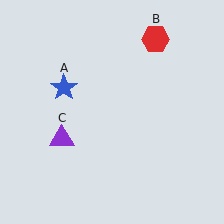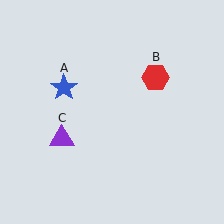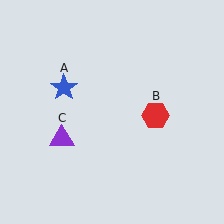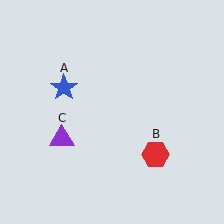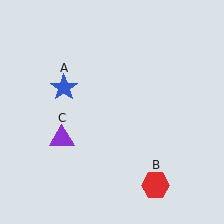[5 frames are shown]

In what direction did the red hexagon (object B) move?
The red hexagon (object B) moved down.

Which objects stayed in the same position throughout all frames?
Blue star (object A) and purple triangle (object C) remained stationary.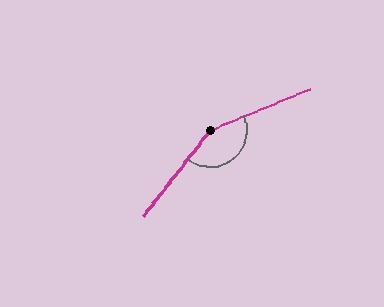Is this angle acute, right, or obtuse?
It is obtuse.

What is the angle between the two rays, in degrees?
Approximately 151 degrees.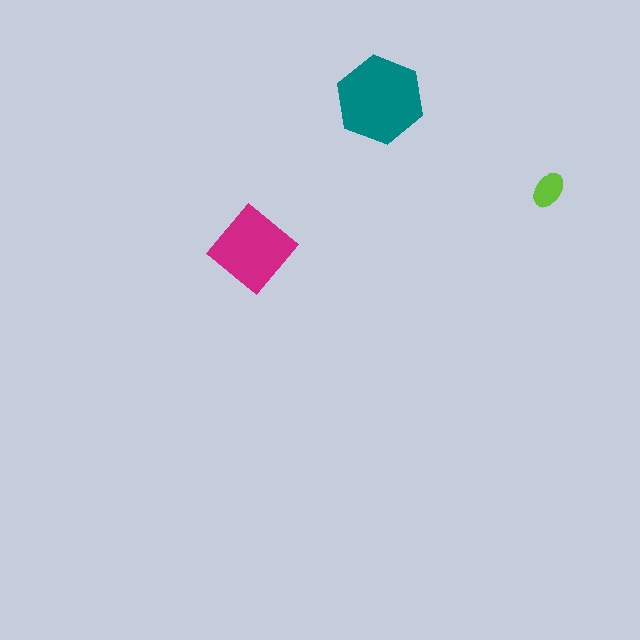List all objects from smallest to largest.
The lime ellipse, the magenta diamond, the teal hexagon.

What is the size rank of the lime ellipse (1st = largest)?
3rd.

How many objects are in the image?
There are 3 objects in the image.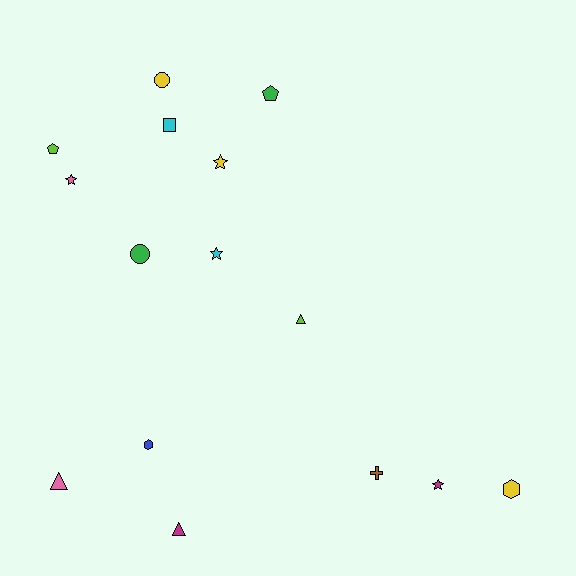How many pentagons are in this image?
There are 2 pentagons.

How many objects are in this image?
There are 15 objects.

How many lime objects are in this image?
There are 2 lime objects.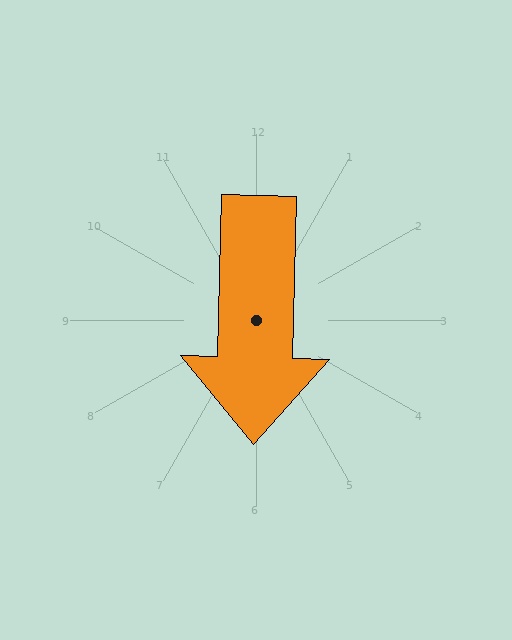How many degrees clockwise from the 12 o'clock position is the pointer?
Approximately 181 degrees.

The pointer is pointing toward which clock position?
Roughly 6 o'clock.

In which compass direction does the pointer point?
South.